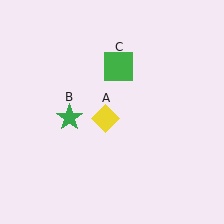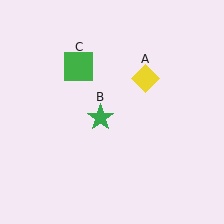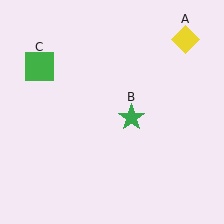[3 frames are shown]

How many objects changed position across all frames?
3 objects changed position: yellow diamond (object A), green star (object B), green square (object C).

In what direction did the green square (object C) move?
The green square (object C) moved left.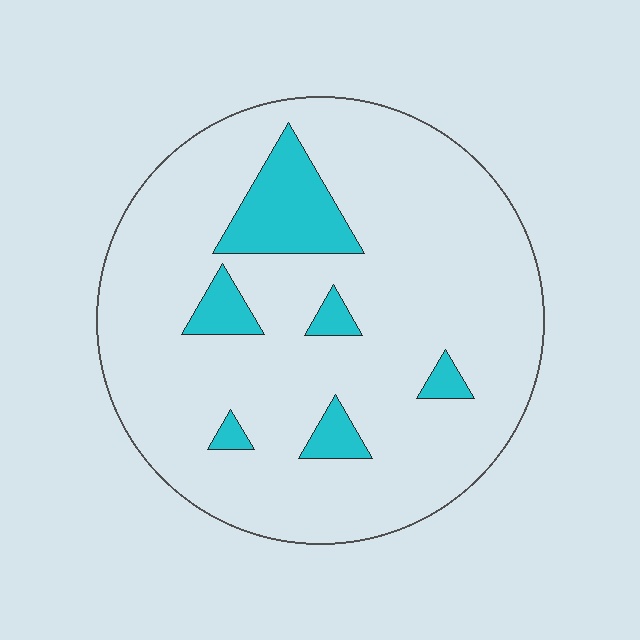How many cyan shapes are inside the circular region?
6.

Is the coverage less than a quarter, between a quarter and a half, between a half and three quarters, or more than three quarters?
Less than a quarter.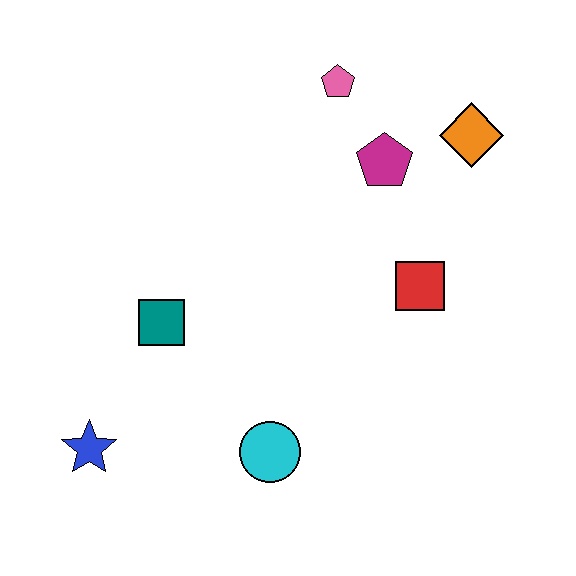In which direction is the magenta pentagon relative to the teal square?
The magenta pentagon is to the right of the teal square.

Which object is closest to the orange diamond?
The magenta pentagon is closest to the orange diamond.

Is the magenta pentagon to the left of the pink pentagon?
No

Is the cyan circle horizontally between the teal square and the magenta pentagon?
Yes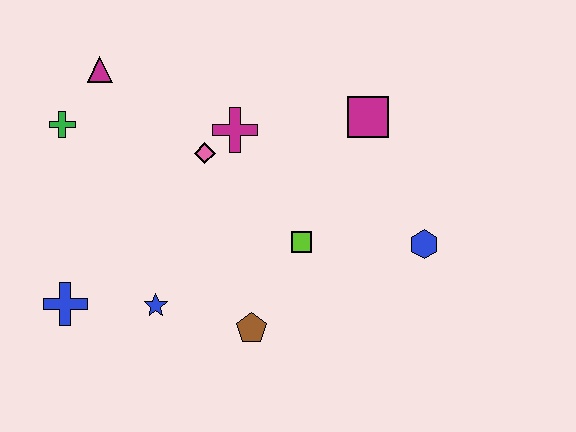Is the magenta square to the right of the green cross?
Yes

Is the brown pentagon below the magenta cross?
Yes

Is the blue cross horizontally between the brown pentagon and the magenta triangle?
No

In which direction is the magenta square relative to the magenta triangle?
The magenta square is to the right of the magenta triangle.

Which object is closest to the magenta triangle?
The green cross is closest to the magenta triangle.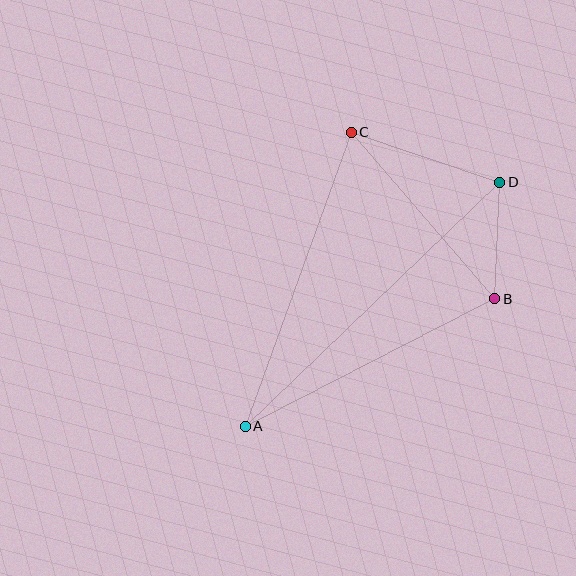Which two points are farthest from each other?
Points A and D are farthest from each other.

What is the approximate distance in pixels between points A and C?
The distance between A and C is approximately 313 pixels.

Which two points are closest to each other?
Points B and D are closest to each other.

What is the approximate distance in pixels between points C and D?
The distance between C and D is approximately 157 pixels.